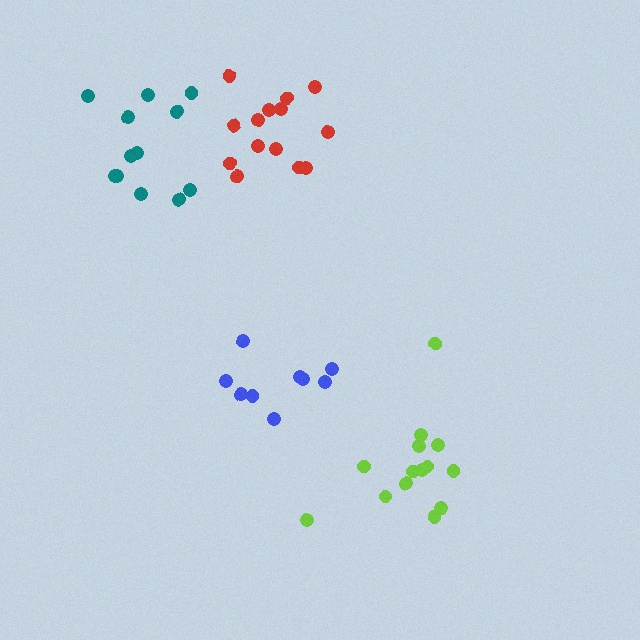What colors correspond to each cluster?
The clusters are colored: teal, lime, red, blue.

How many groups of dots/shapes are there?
There are 4 groups.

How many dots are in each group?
Group 1: 12 dots, Group 2: 14 dots, Group 3: 14 dots, Group 4: 9 dots (49 total).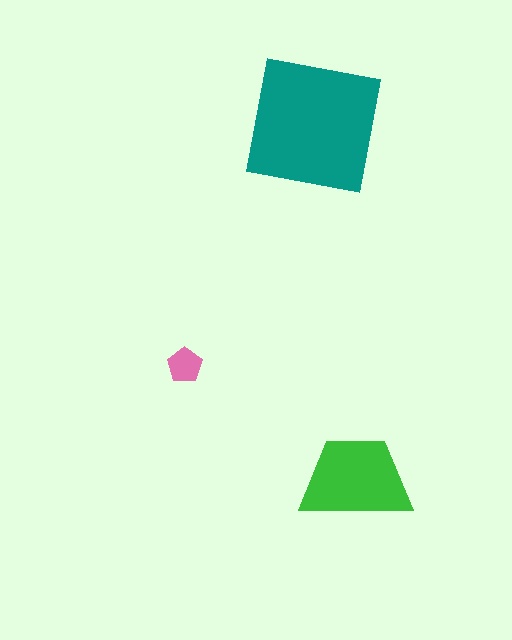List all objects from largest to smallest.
The teal square, the green trapezoid, the pink pentagon.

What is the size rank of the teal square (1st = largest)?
1st.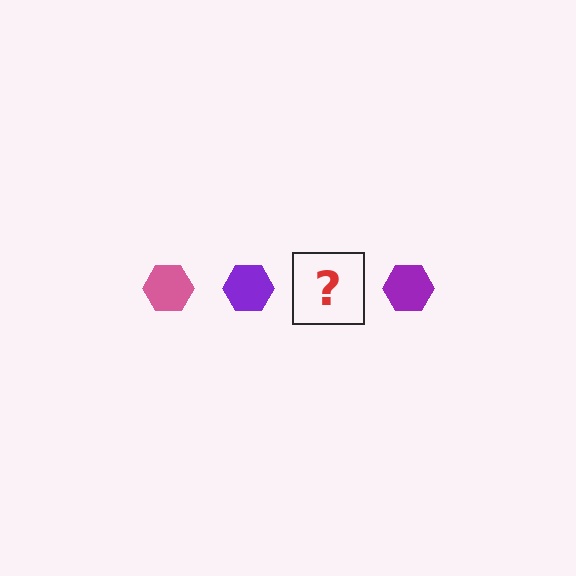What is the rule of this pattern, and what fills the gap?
The rule is that the pattern cycles through pink, purple hexagons. The gap should be filled with a pink hexagon.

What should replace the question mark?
The question mark should be replaced with a pink hexagon.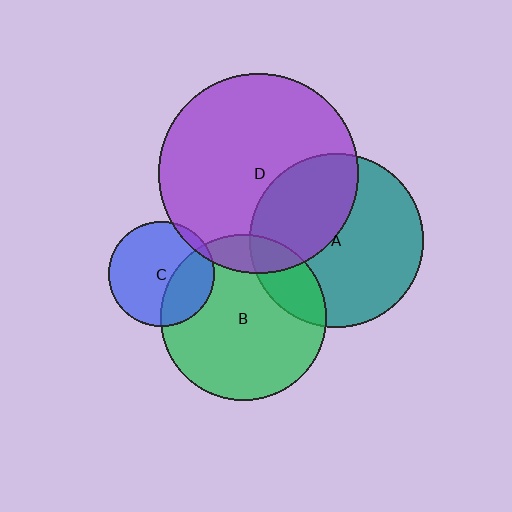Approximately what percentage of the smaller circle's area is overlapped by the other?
Approximately 40%.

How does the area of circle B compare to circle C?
Approximately 2.5 times.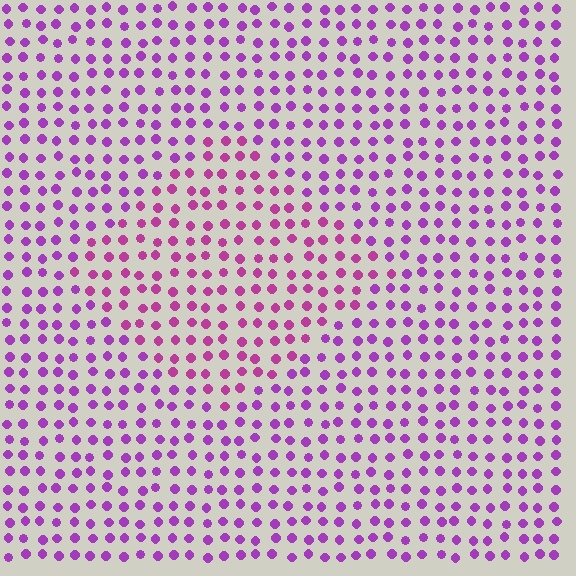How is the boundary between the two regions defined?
The boundary is defined purely by a slight shift in hue (about 26 degrees). Spacing, size, and orientation are identical on both sides.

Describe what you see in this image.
The image is filled with small purple elements in a uniform arrangement. A diamond-shaped region is visible where the elements are tinted to a slightly different hue, forming a subtle color boundary.